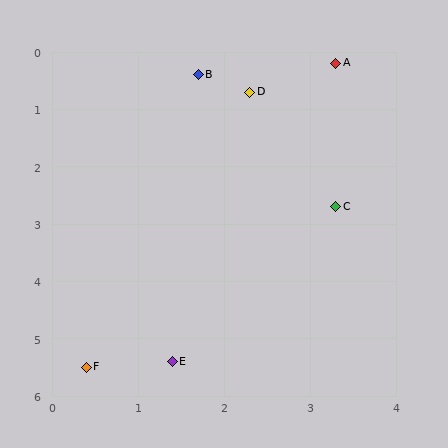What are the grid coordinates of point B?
Point B is at approximately (1.7, 0.4).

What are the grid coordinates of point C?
Point C is at approximately (3.3, 2.7).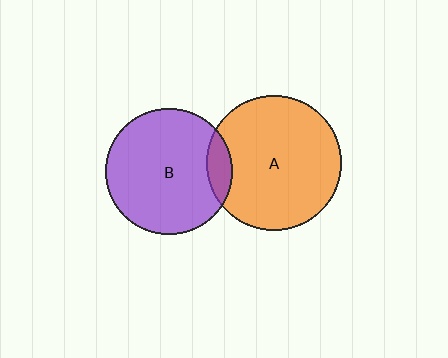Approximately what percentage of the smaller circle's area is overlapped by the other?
Approximately 10%.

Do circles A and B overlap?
Yes.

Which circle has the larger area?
Circle A (orange).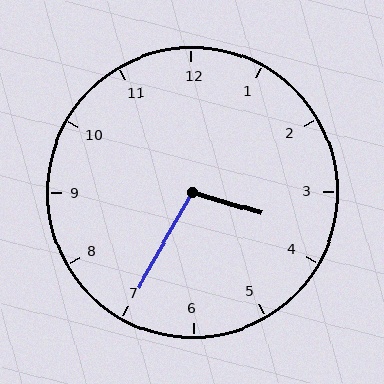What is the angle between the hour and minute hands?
Approximately 102 degrees.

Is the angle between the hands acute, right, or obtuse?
It is obtuse.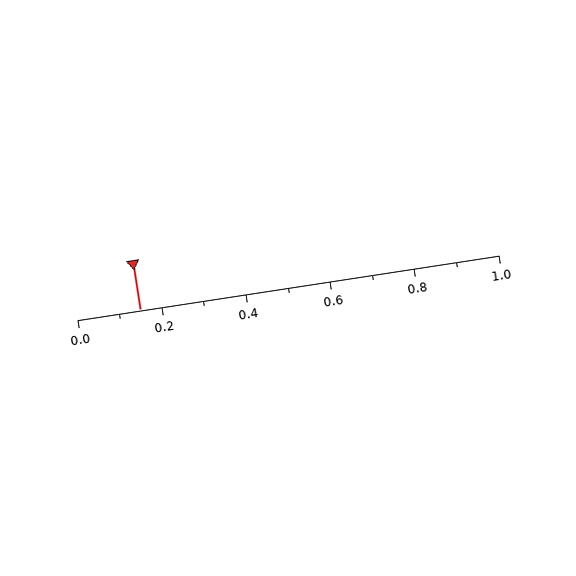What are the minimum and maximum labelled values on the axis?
The axis runs from 0.0 to 1.0.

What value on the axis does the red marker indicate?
The marker indicates approximately 0.15.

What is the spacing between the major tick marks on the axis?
The major ticks are spaced 0.2 apart.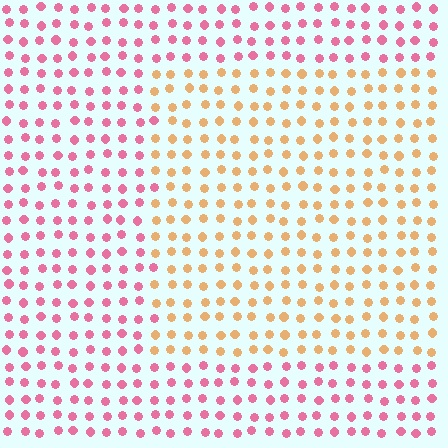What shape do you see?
I see a rectangle.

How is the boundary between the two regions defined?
The boundary is defined purely by a slight shift in hue (about 56 degrees). Spacing, size, and orientation are identical on both sides.